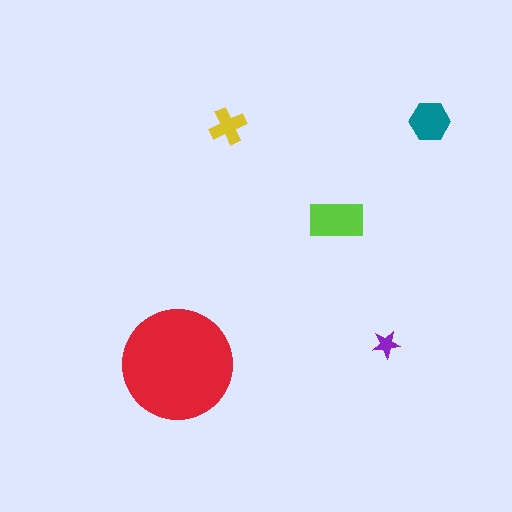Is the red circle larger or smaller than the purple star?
Larger.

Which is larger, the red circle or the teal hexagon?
The red circle.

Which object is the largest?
The red circle.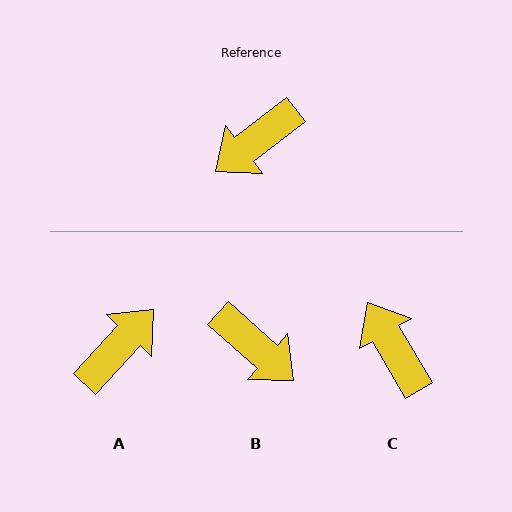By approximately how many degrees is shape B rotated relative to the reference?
Approximately 101 degrees counter-clockwise.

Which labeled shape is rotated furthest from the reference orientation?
A, about 171 degrees away.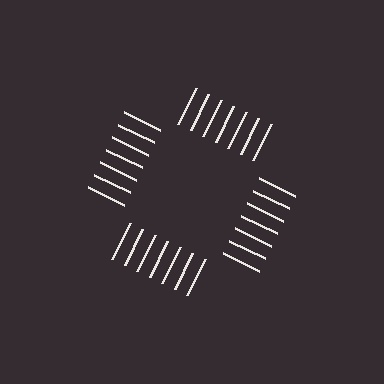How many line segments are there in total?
28 — 7 along each of the 4 edges.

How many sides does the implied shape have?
4 sides — the line-ends trace a square.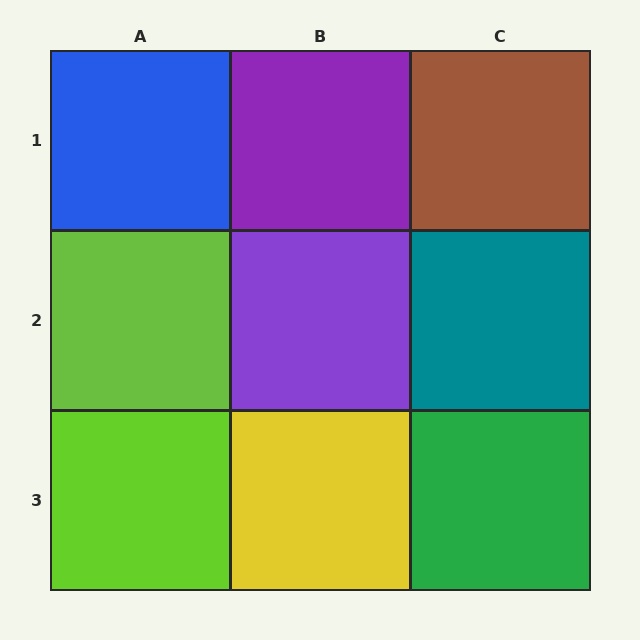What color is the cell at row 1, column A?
Blue.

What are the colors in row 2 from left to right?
Lime, purple, teal.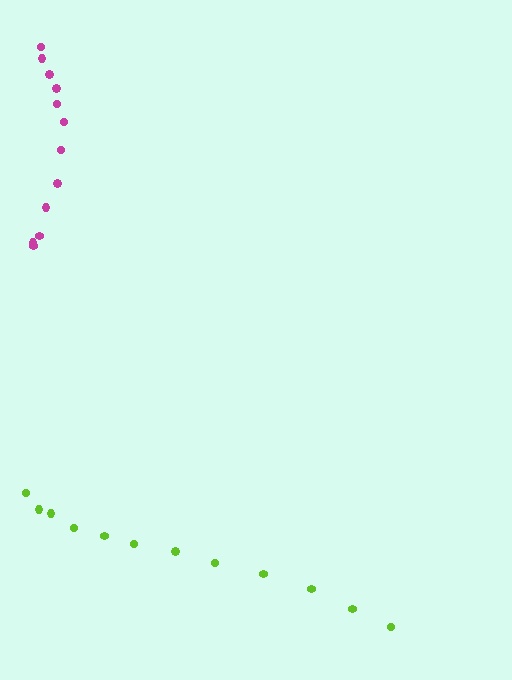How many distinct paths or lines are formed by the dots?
There are 2 distinct paths.